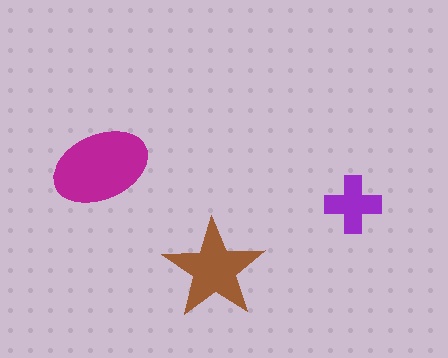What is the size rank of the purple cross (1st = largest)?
3rd.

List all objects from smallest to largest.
The purple cross, the brown star, the magenta ellipse.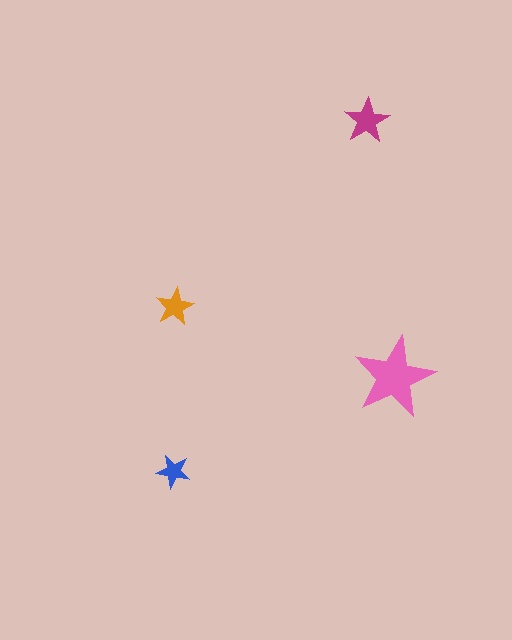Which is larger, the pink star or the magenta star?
The pink one.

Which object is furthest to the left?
The blue star is leftmost.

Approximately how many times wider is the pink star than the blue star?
About 2.5 times wider.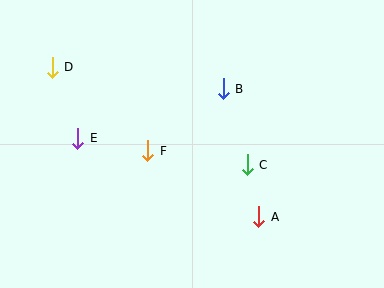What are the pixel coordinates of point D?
Point D is at (52, 67).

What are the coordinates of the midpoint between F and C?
The midpoint between F and C is at (198, 158).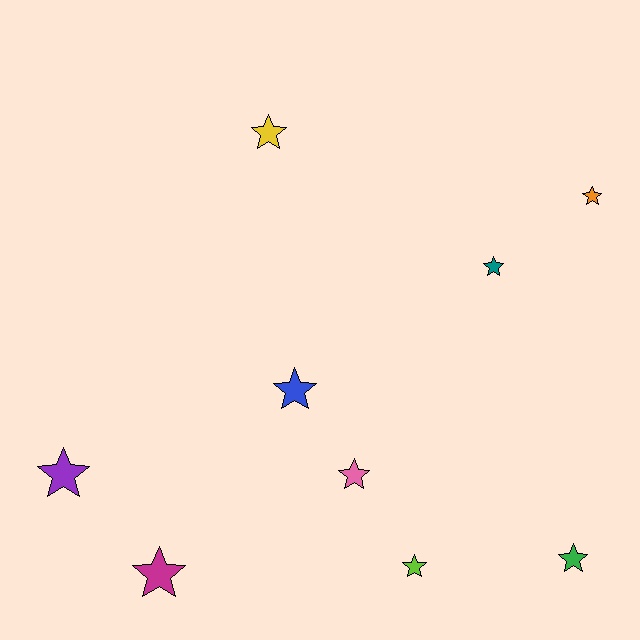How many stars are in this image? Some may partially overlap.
There are 9 stars.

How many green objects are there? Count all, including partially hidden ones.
There is 1 green object.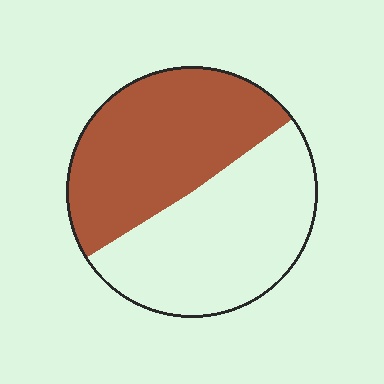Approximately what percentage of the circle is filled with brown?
Approximately 50%.